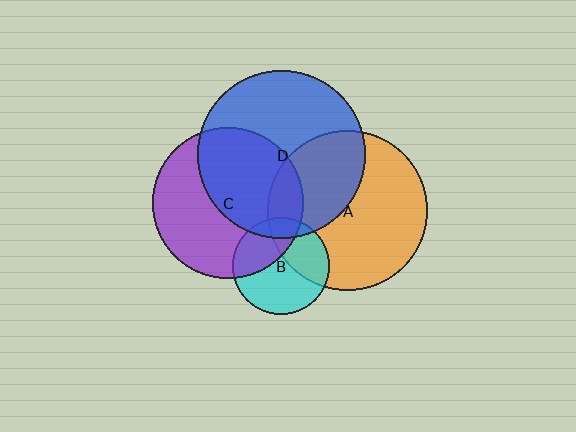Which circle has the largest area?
Circle D (blue).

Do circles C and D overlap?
Yes.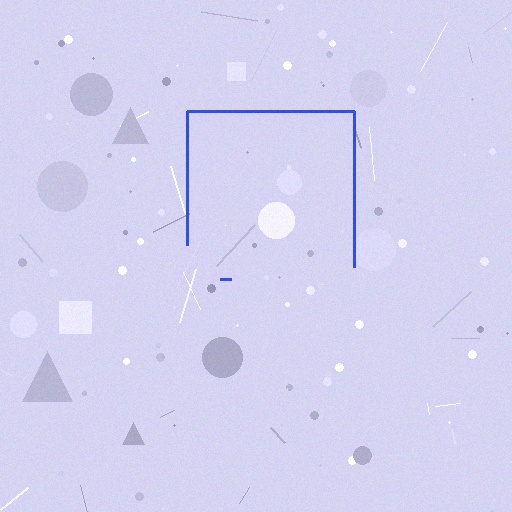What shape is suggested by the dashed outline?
The dashed outline suggests a square.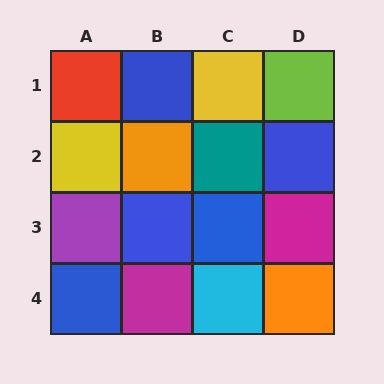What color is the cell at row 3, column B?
Blue.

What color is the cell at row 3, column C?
Blue.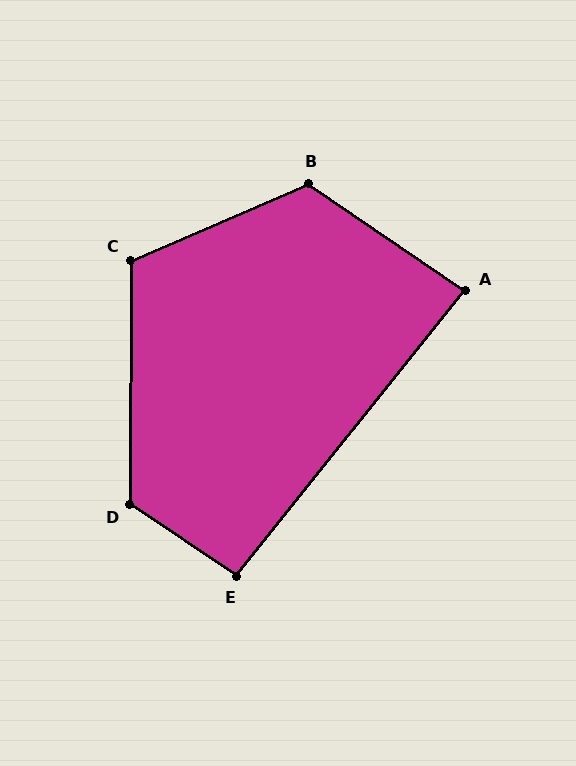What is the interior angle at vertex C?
Approximately 113 degrees (obtuse).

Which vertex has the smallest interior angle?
A, at approximately 85 degrees.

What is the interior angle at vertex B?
Approximately 123 degrees (obtuse).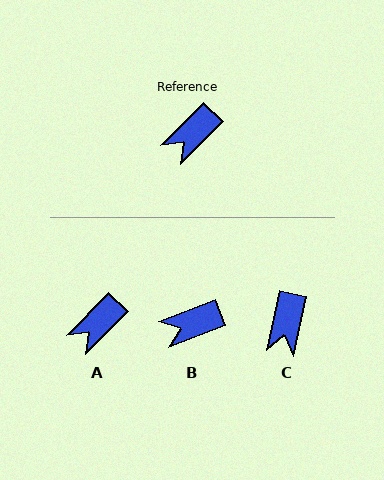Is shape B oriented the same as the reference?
No, it is off by about 24 degrees.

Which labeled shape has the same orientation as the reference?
A.